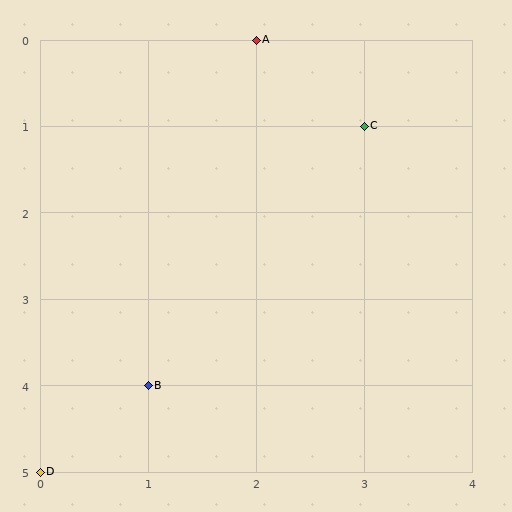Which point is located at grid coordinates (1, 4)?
Point B is at (1, 4).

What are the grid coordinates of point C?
Point C is at grid coordinates (3, 1).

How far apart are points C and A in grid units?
Points C and A are 1 column and 1 row apart (about 1.4 grid units diagonally).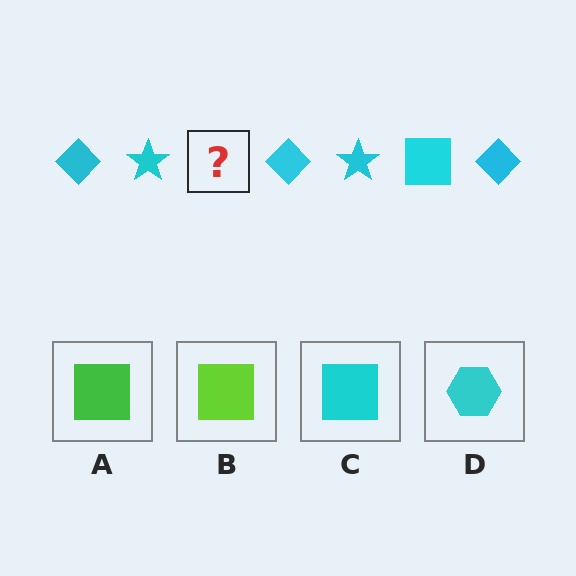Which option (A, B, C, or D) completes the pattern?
C.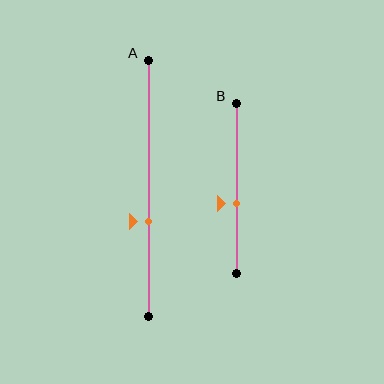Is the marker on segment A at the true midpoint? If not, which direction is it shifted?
No, the marker on segment A is shifted downward by about 13% of the segment length.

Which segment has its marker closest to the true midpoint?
Segment B has its marker closest to the true midpoint.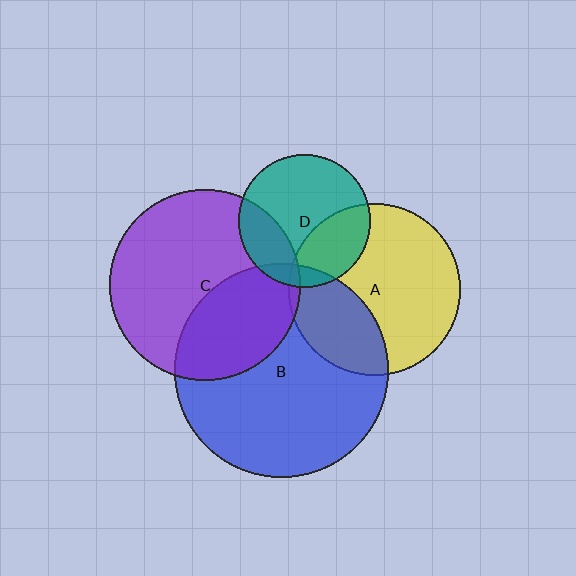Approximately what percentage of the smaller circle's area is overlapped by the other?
Approximately 35%.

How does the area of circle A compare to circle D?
Approximately 1.7 times.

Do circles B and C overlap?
Yes.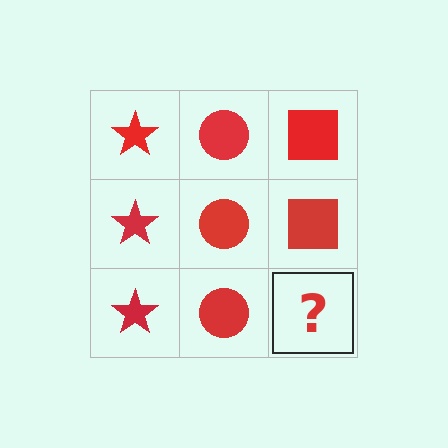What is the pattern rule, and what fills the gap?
The rule is that each column has a consistent shape. The gap should be filled with a red square.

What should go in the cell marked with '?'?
The missing cell should contain a red square.